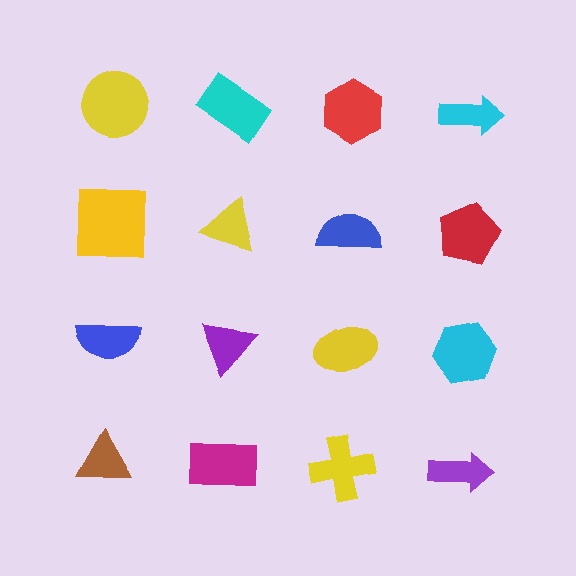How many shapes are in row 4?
4 shapes.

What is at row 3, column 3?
A yellow ellipse.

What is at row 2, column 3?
A blue semicircle.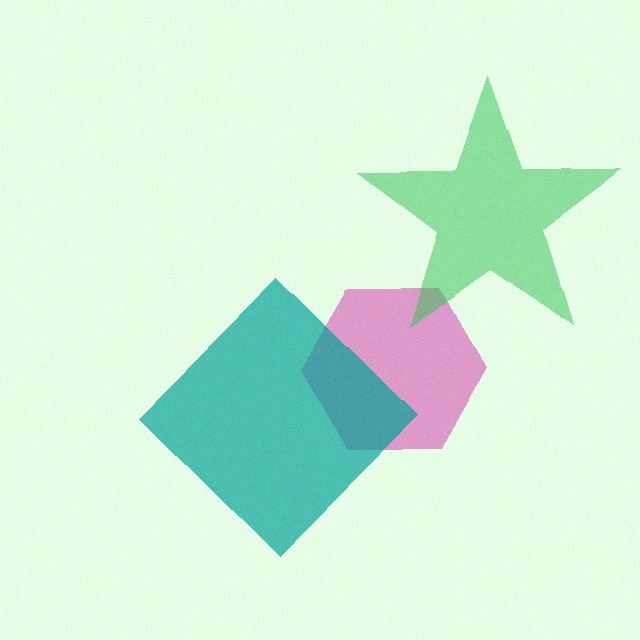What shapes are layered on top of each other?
The layered shapes are: a pink hexagon, a teal diamond, a green star.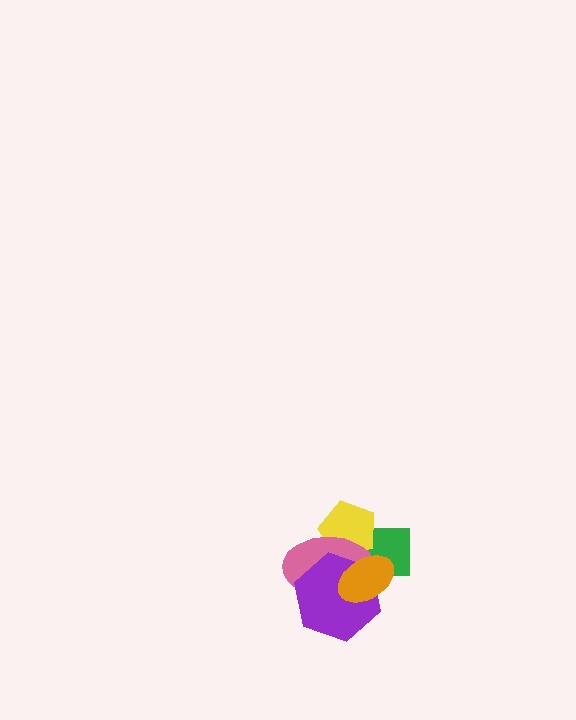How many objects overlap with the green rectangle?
4 objects overlap with the green rectangle.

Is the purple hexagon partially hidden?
Yes, it is partially covered by another shape.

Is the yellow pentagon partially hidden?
Yes, it is partially covered by another shape.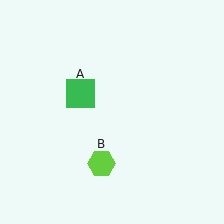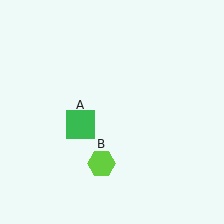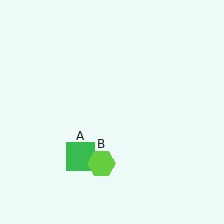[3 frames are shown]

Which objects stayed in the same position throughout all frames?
Lime hexagon (object B) remained stationary.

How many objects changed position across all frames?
1 object changed position: green square (object A).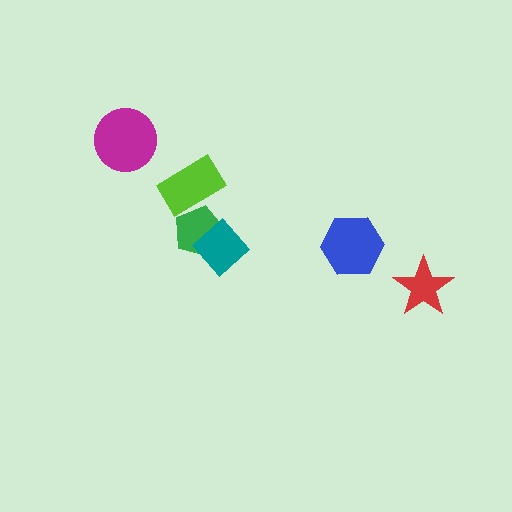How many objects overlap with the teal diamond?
1 object overlaps with the teal diamond.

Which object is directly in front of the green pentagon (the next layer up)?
The teal diamond is directly in front of the green pentagon.